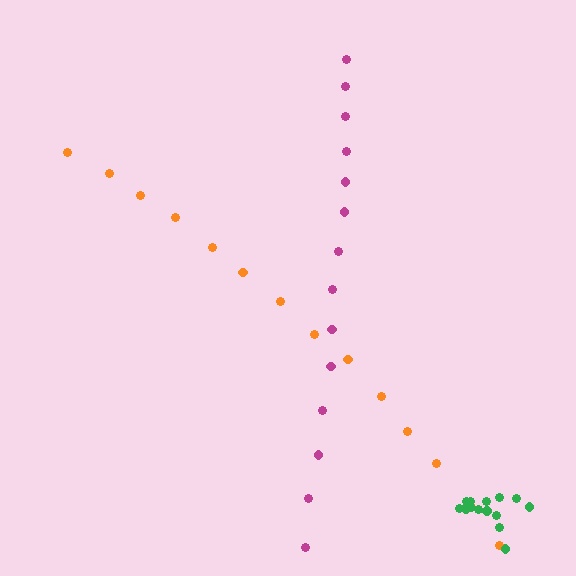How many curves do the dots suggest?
There are 3 distinct paths.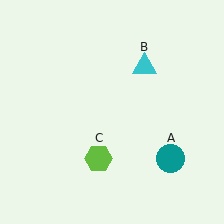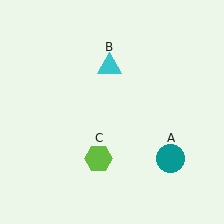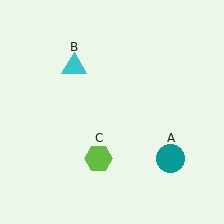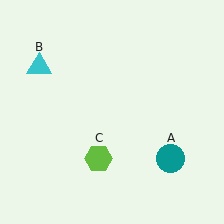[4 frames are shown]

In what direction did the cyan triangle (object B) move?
The cyan triangle (object B) moved left.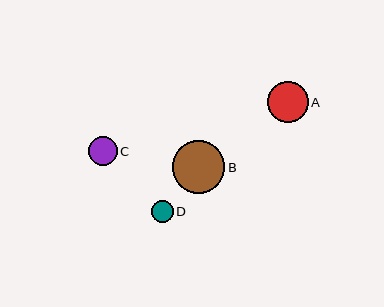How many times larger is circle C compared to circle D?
Circle C is approximately 1.3 times the size of circle D.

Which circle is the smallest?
Circle D is the smallest with a size of approximately 22 pixels.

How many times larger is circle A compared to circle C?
Circle A is approximately 1.4 times the size of circle C.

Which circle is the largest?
Circle B is the largest with a size of approximately 52 pixels.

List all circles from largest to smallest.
From largest to smallest: B, A, C, D.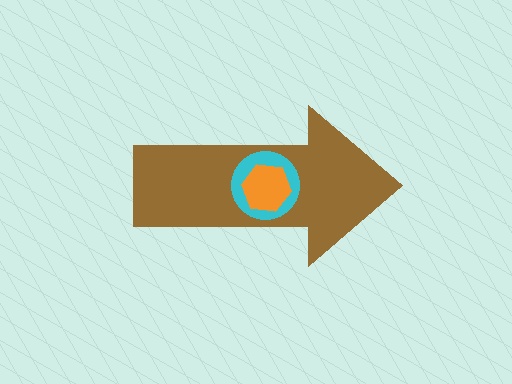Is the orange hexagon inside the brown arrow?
Yes.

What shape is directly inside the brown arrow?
The cyan circle.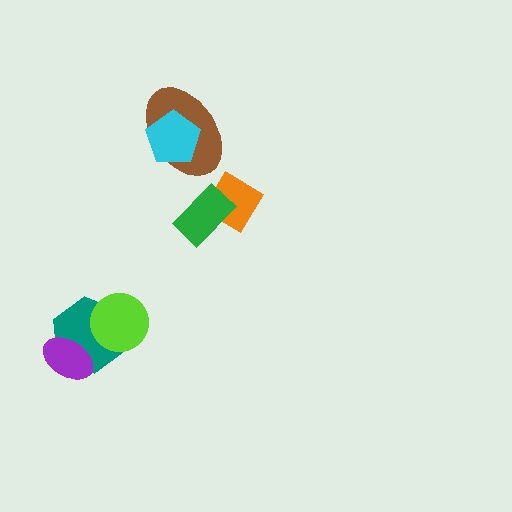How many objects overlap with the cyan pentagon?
1 object overlaps with the cyan pentagon.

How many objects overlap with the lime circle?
1 object overlaps with the lime circle.